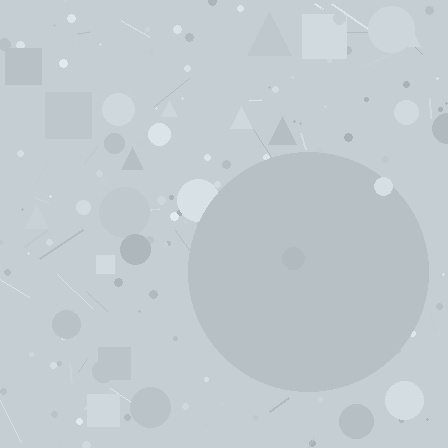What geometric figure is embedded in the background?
A circle is embedded in the background.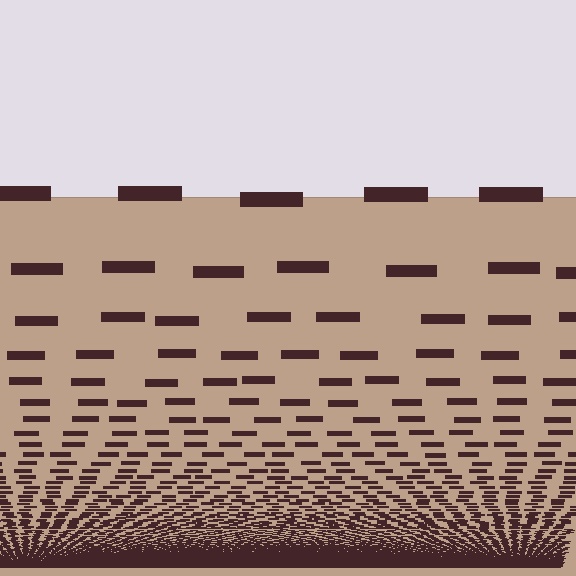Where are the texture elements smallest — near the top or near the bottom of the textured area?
Near the bottom.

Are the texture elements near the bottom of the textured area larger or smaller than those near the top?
Smaller. The gradient is inverted — elements near the bottom are smaller and denser.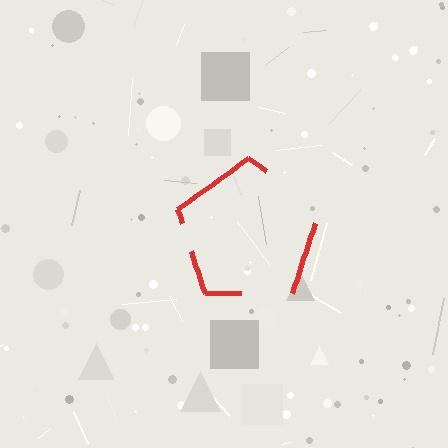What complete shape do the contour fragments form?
The contour fragments form a pentagon.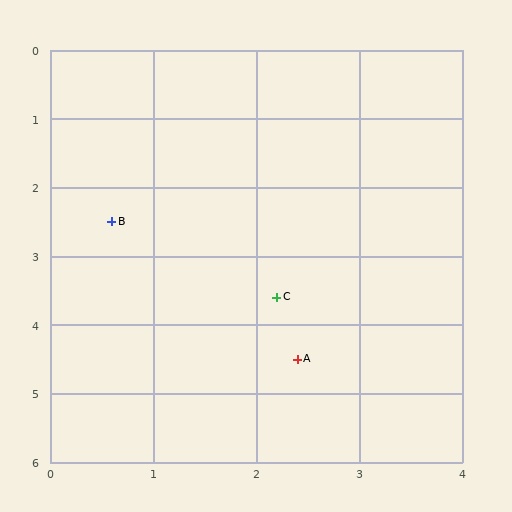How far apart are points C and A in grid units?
Points C and A are about 0.9 grid units apart.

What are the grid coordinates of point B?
Point B is at approximately (0.6, 2.5).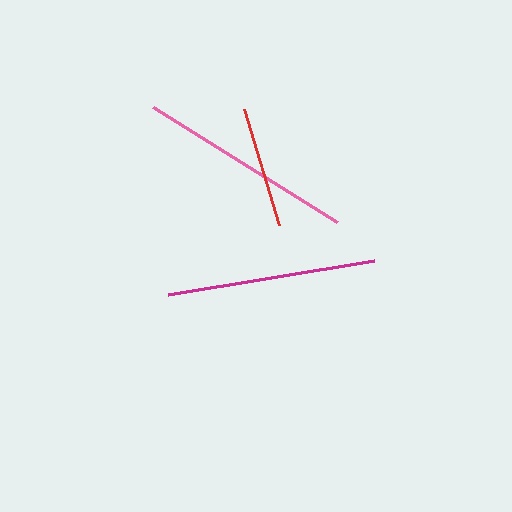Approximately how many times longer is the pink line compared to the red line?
The pink line is approximately 1.8 times the length of the red line.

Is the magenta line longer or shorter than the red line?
The magenta line is longer than the red line.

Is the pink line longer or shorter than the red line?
The pink line is longer than the red line.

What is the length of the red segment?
The red segment is approximately 121 pixels long.